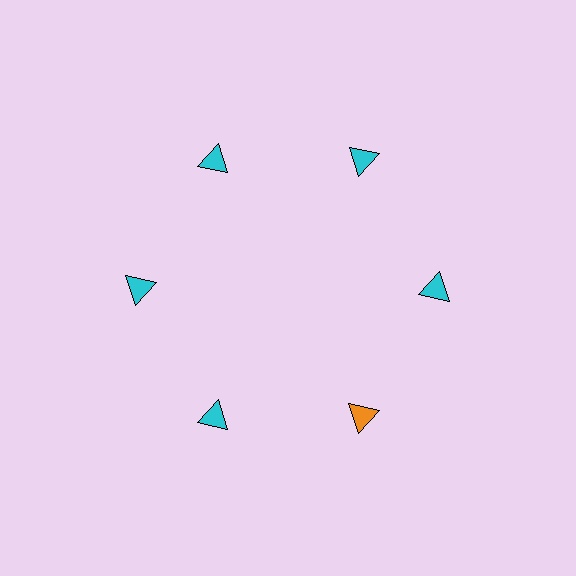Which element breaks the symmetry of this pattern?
The orange triangle at roughly the 5 o'clock position breaks the symmetry. All other shapes are cyan triangles.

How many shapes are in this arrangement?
There are 6 shapes arranged in a ring pattern.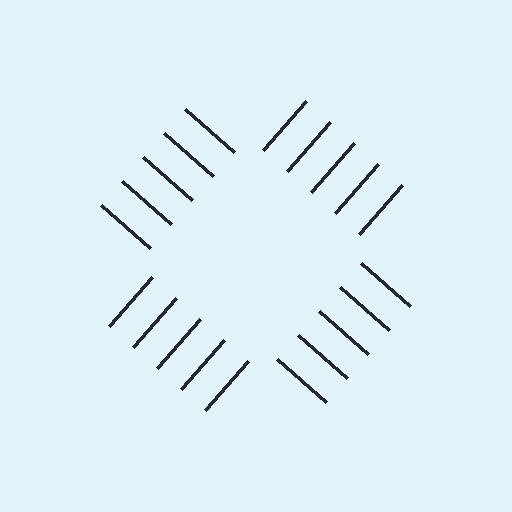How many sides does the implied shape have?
4 sides — the line-ends trace a square.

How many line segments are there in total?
20 — 5 along each of the 4 edges.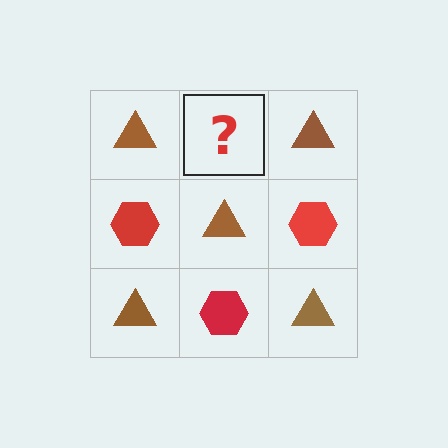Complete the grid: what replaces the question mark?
The question mark should be replaced with a red hexagon.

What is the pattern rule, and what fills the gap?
The rule is that it alternates brown triangle and red hexagon in a checkerboard pattern. The gap should be filled with a red hexagon.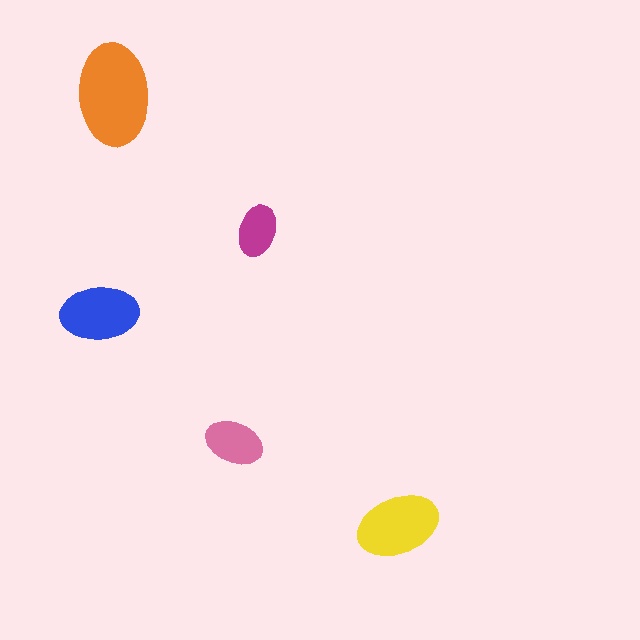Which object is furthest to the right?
The yellow ellipse is rightmost.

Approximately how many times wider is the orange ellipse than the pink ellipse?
About 1.5 times wider.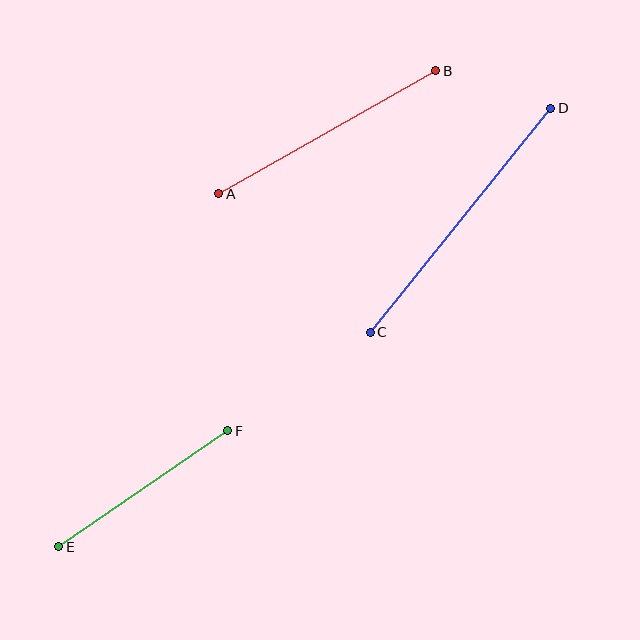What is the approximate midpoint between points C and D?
The midpoint is at approximately (460, 220) pixels.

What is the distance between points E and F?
The distance is approximately 205 pixels.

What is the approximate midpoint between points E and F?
The midpoint is at approximately (143, 489) pixels.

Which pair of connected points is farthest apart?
Points C and D are farthest apart.